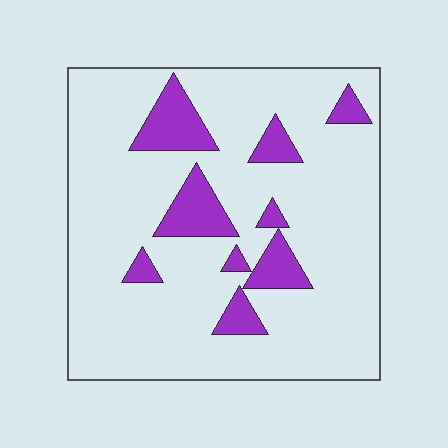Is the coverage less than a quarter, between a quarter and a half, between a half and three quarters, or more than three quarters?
Less than a quarter.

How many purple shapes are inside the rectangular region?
9.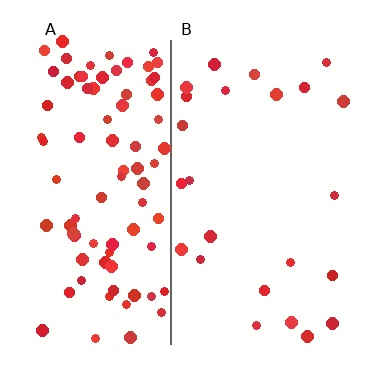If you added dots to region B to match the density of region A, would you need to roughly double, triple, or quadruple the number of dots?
Approximately quadruple.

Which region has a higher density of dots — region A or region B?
A (the left).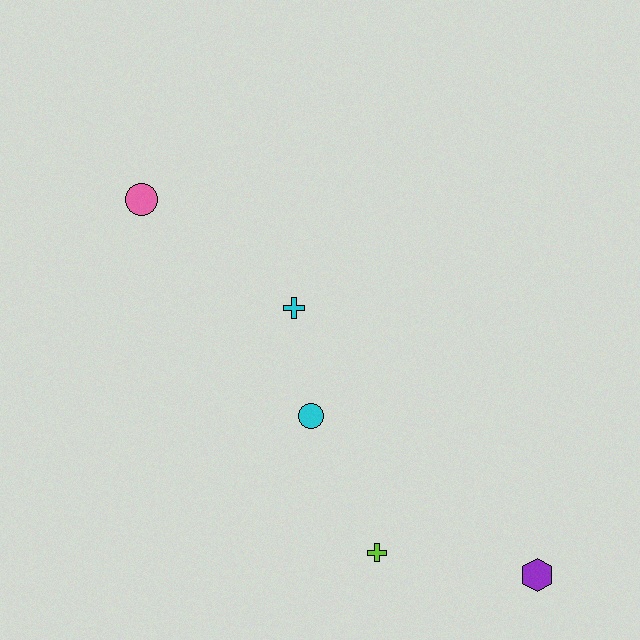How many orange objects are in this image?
There are no orange objects.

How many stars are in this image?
There are no stars.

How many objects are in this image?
There are 5 objects.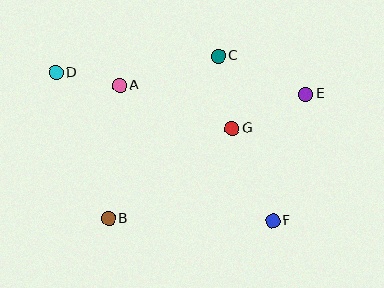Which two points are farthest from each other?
Points D and F are farthest from each other.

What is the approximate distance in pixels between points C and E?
The distance between C and E is approximately 95 pixels.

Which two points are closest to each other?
Points A and D are closest to each other.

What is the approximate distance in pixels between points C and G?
The distance between C and G is approximately 74 pixels.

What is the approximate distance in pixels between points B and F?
The distance between B and F is approximately 164 pixels.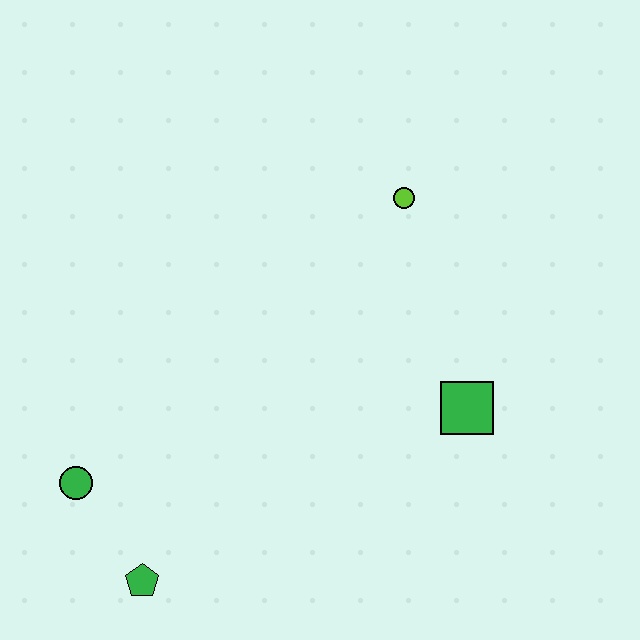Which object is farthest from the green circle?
The lime circle is farthest from the green circle.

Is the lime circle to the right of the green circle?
Yes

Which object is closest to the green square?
The lime circle is closest to the green square.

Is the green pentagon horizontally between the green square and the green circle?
Yes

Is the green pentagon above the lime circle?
No